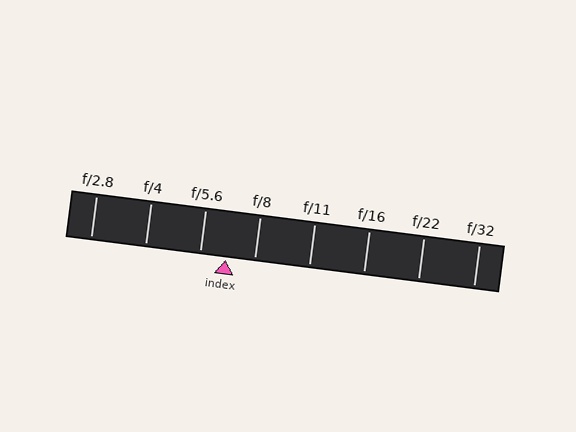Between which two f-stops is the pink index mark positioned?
The index mark is between f/5.6 and f/8.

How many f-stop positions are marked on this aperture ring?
There are 8 f-stop positions marked.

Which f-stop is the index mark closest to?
The index mark is closest to f/5.6.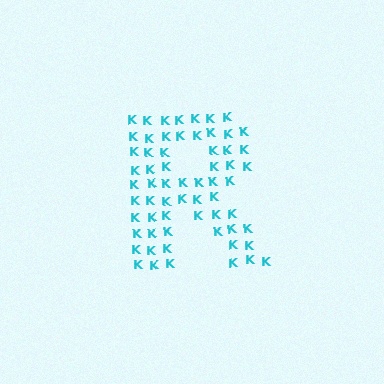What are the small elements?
The small elements are letter K's.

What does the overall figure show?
The overall figure shows the letter R.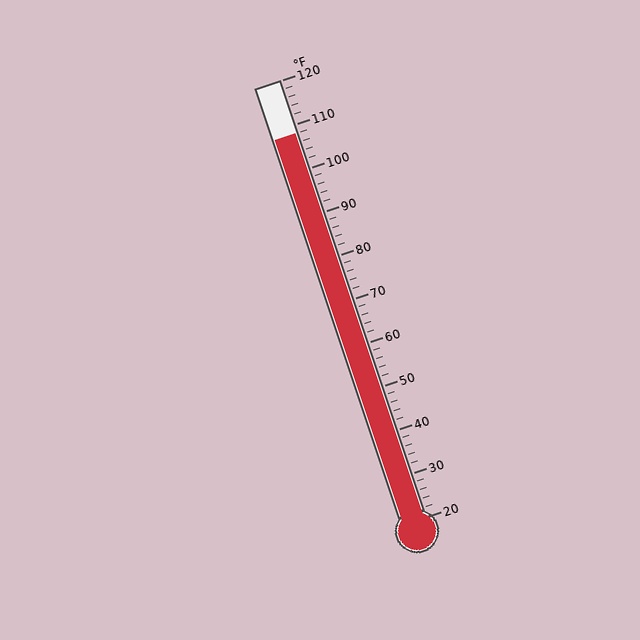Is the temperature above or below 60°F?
The temperature is above 60°F.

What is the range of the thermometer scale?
The thermometer scale ranges from 20°F to 120°F.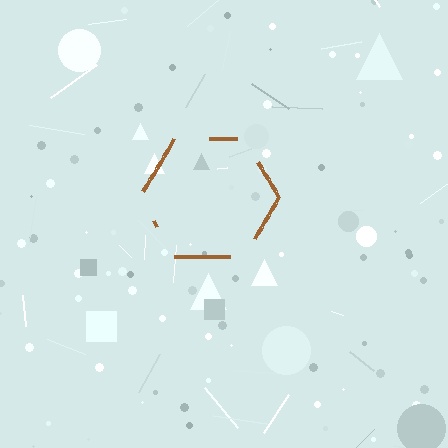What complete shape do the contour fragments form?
The contour fragments form a hexagon.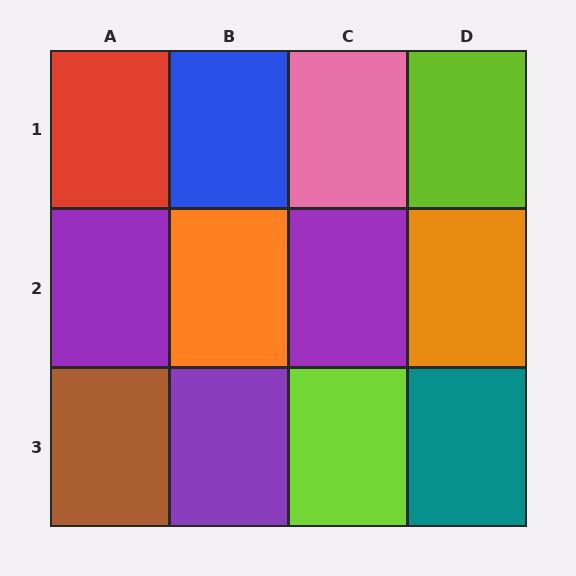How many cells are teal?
1 cell is teal.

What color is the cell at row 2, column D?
Orange.